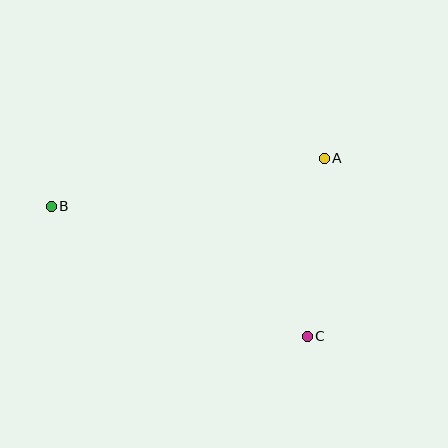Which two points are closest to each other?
Points A and C are closest to each other.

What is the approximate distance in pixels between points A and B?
The distance between A and B is approximately 277 pixels.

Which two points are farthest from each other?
Points B and C are farthest from each other.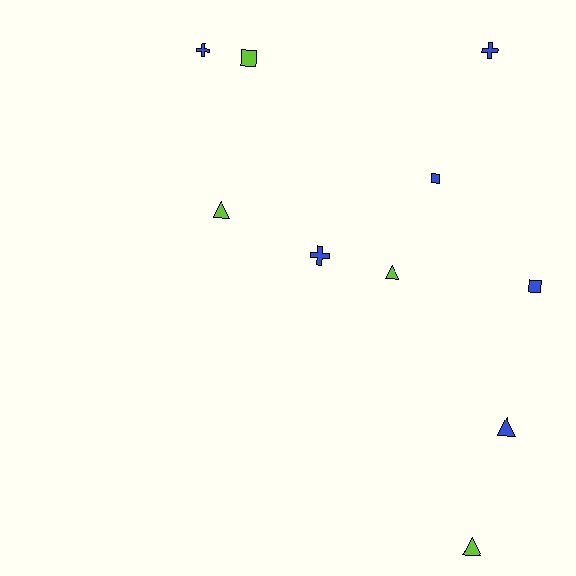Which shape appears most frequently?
Triangle, with 4 objects.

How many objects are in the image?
There are 10 objects.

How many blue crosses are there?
There are 3 blue crosses.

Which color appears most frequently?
Blue, with 6 objects.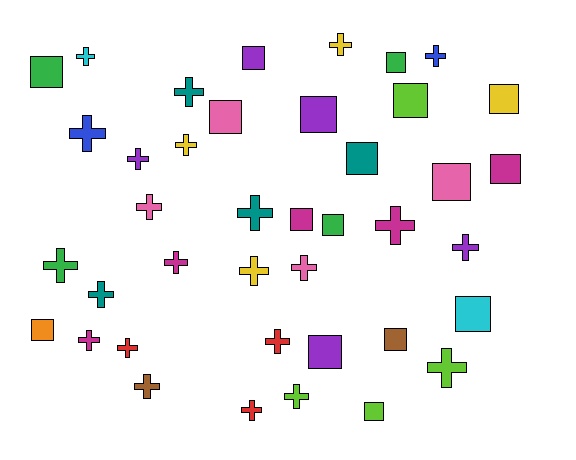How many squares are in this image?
There are 17 squares.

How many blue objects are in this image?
There are 2 blue objects.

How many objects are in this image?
There are 40 objects.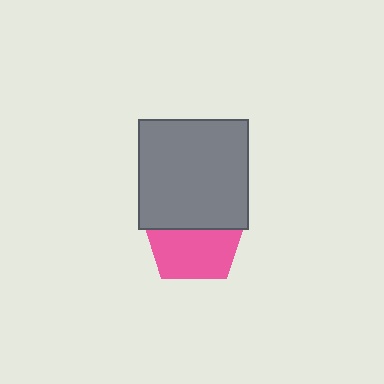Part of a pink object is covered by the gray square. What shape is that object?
It is a pentagon.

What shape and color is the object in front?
The object in front is a gray square.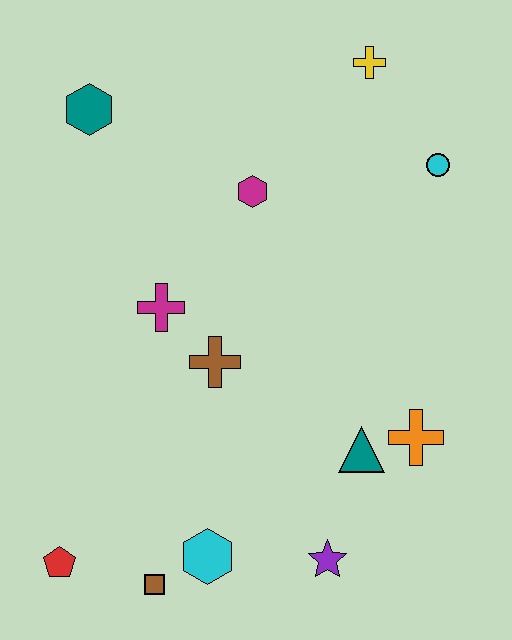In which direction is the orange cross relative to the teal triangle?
The orange cross is to the right of the teal triangle.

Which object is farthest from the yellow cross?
The red pentagon is farthest from the yellow cross.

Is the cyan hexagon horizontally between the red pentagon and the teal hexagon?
No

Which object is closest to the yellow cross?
The cyan circle is closest to the yellow cross.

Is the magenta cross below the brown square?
No